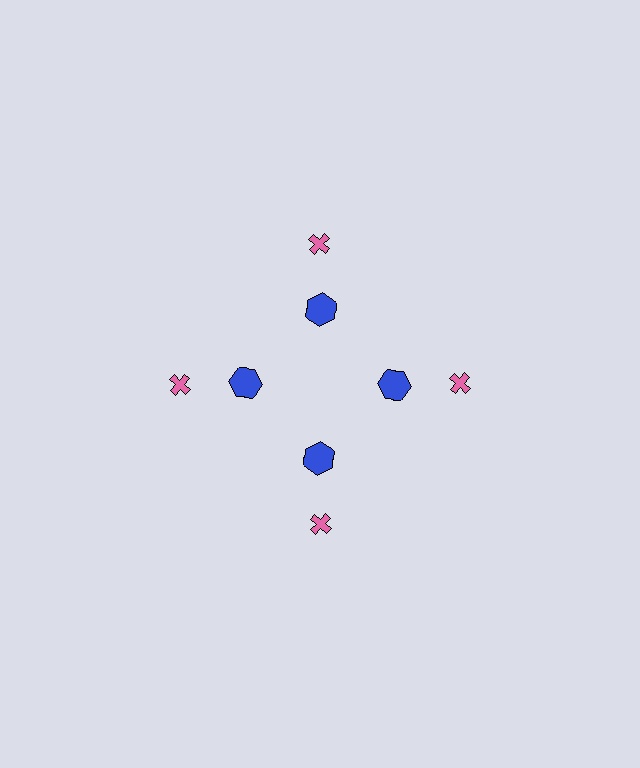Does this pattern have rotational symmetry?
Yes, this pattern has 4-fold rotational symmetry. It looks the same after rotating 90 degrees around the center.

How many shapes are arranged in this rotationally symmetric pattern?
There are 8 shapes, arranged in 4 groups of 2.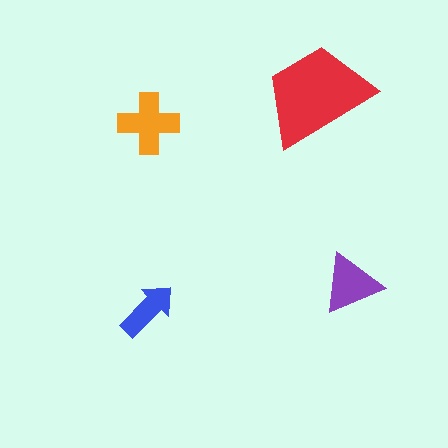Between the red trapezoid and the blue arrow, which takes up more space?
The red trapezoid.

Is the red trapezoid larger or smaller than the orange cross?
Larger.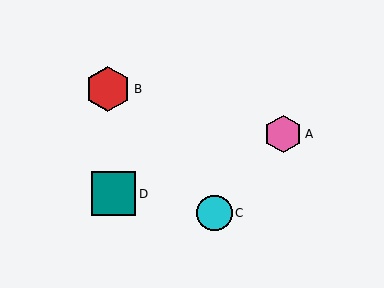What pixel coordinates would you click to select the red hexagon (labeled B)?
Click at (108, 89) to select the red hexagon B.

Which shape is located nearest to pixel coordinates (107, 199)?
The teal square (labeled D) at (114, 194) is nearest to that location.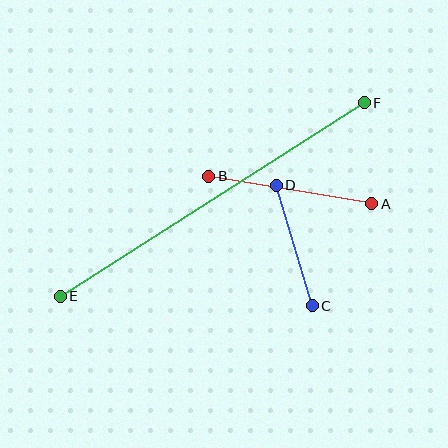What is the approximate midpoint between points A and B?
The midpoint is at approximately (290, 190) pixels.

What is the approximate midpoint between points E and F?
The midpoint is at approximately (212, 200) pixels.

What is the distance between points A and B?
The distance is approximately 165 pixels.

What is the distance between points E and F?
The distance is approximately 360 pixels.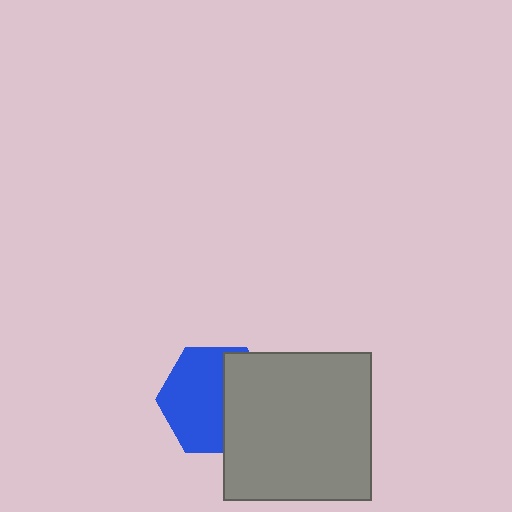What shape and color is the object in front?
The object in front is a gray square.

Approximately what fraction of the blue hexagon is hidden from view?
Roughly 41% of the blue hexagon is hidden behind the gray square.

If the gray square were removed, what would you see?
You would see the complete blue hexagon.